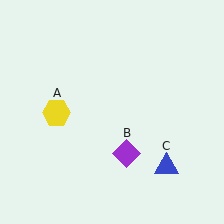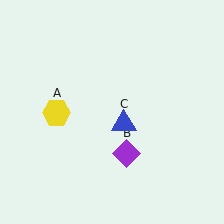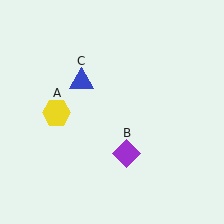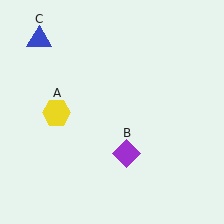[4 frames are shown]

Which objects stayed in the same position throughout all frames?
Yellow hexagon (object A) and purple diamond (object B) remained stationary.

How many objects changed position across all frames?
1 object changed position: blue triangle (object C).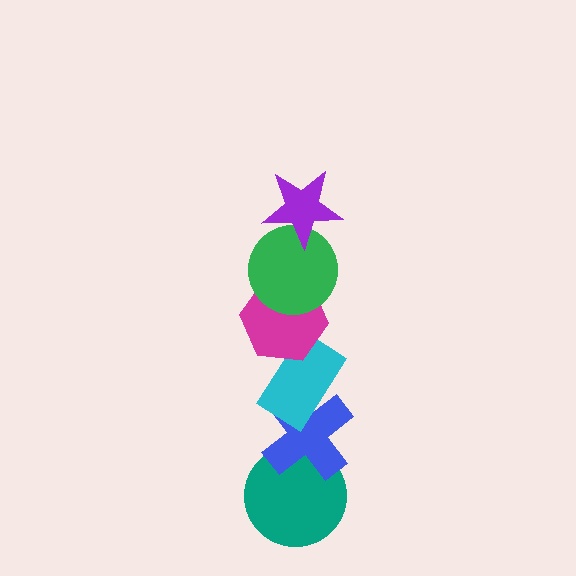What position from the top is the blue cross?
The blue cross is 5th from the top.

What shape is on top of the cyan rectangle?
The magenta hexagon is on top of the cyan rectangle.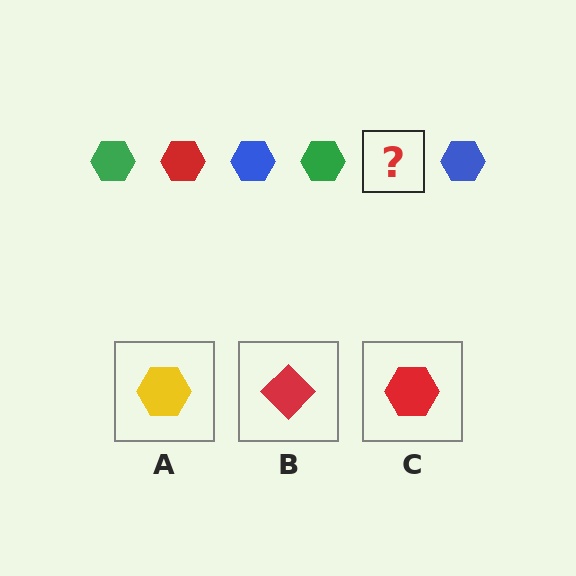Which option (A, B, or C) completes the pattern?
C.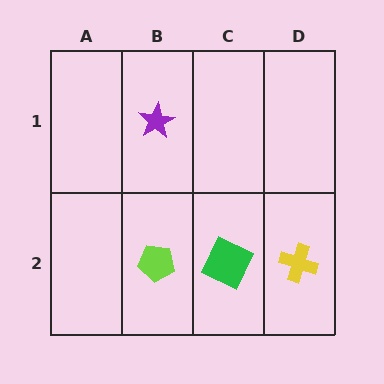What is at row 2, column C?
A green square.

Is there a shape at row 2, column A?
No, that cell is empty.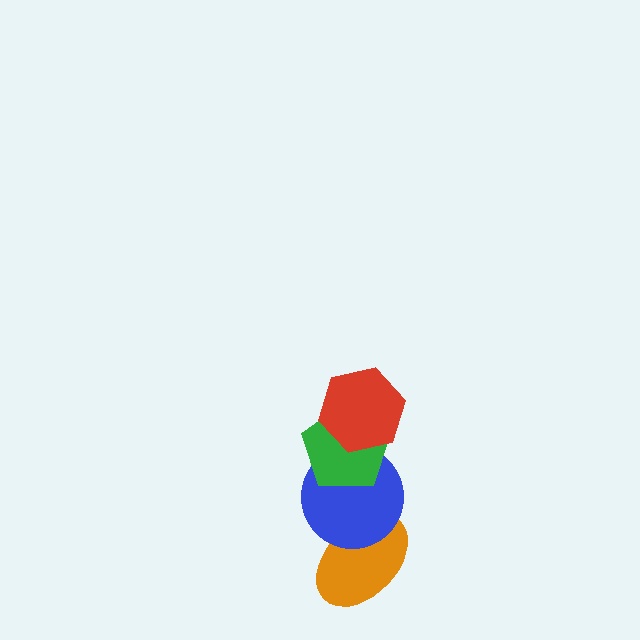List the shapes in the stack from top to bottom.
From top to bottom: the red hexagon, the green pentagon, the blue circle, the orange ellipse.